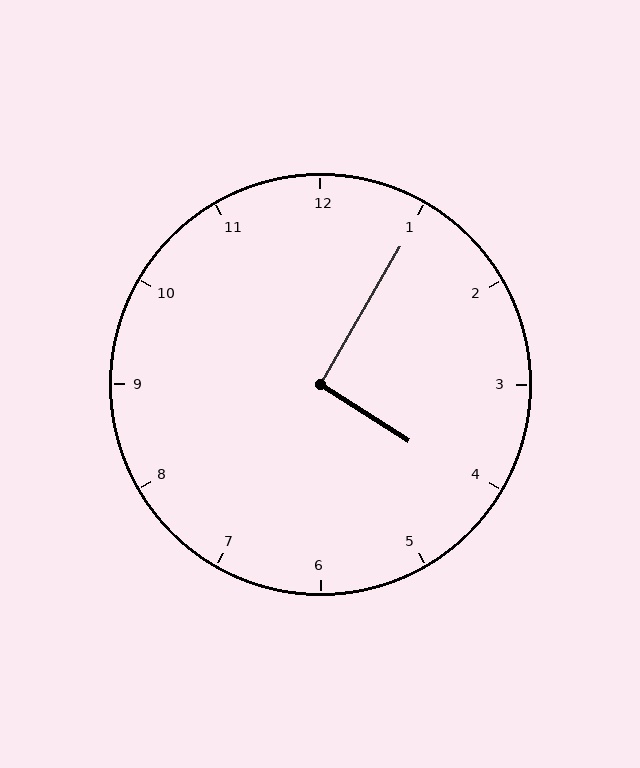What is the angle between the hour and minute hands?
Approximately 92 degrees.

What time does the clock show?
4:05.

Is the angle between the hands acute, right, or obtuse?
It is right.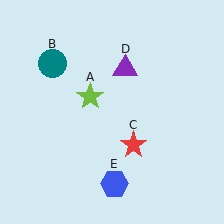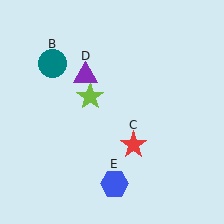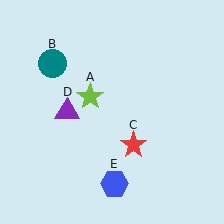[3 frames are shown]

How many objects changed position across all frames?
1 object changed position: purple triangle (object D).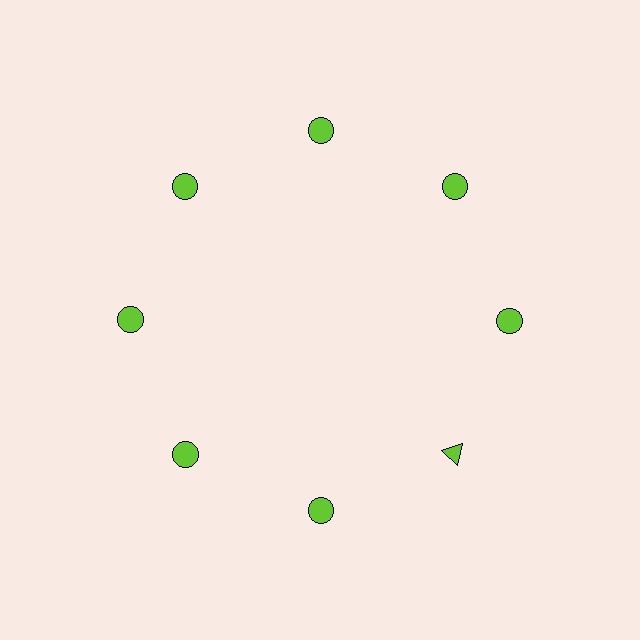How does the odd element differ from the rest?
It has a different shape: triangle instead of circle.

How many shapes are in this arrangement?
There are 8 shapes arranged in a ring pattern.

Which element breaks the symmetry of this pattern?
The lime triangle at roughly the 4 o'clock position breaks the symmetry. All other shapes are lime circles.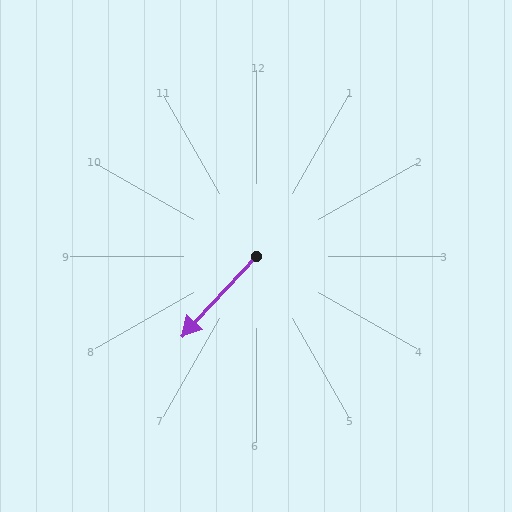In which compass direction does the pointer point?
Southwest.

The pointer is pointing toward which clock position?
Roughly 7 o'clock.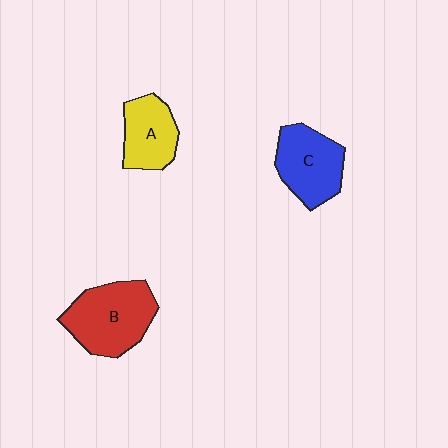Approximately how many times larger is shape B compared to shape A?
Approximately 1.5 times.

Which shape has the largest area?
Shape B (red).